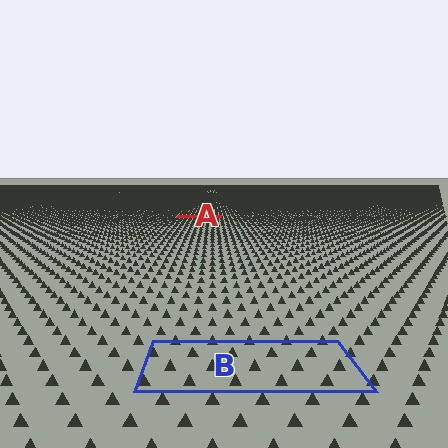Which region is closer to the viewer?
Region B is closer. The texture elements there are larger and more spread out.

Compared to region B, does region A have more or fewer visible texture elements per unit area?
Region A has more texture elements per unit area — they are packed more densely because it is farther away.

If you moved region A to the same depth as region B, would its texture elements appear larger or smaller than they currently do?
They would appear larger. At a closer depth, the same texture elements are projected at a bigger on-screen size.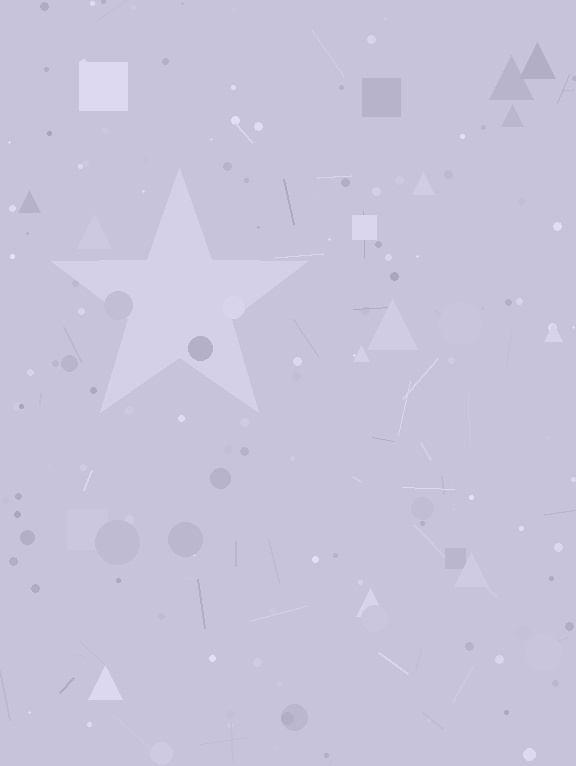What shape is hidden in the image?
A star is hidden in the image.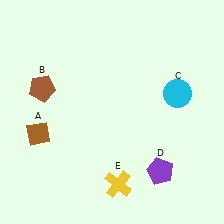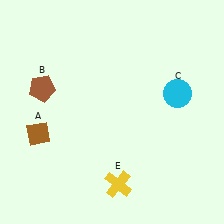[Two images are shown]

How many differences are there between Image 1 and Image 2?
There is 1 difference between the two images.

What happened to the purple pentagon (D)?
The purple pentagon (D) was removed in Image 2. It was in the bottom-right area of Image 1.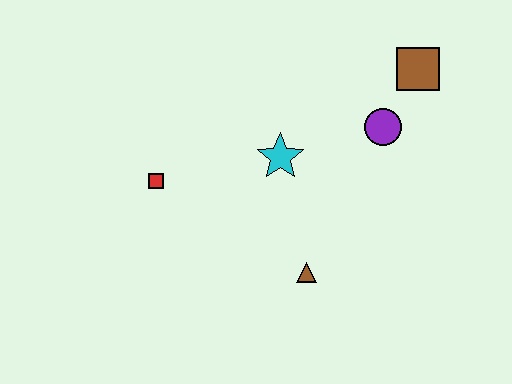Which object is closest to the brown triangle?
The cyan star is closest to the brown triangle.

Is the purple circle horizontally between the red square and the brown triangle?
No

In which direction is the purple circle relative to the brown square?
The purple circle is below the brown square.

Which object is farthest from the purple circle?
The red square is farthest from the purple circle.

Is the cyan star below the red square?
No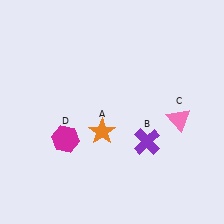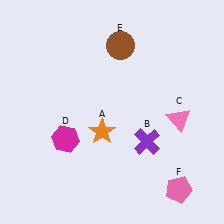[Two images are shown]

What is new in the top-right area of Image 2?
A brown circle (E) was added in the top-right area of Image 2.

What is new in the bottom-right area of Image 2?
A pink pentagon (F) was added in the bottom-right area of Image 2.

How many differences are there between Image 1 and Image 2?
There are 2 differences between the two images.